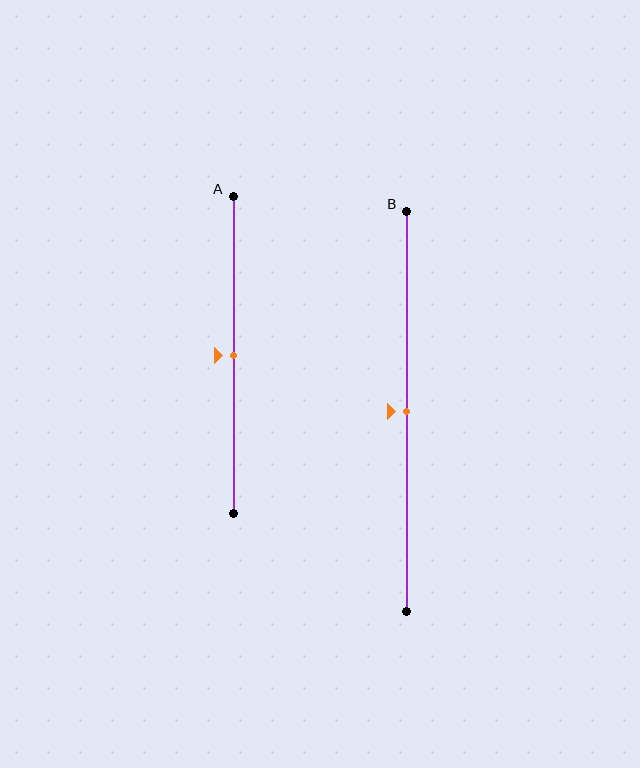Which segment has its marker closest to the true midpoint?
Segment A has its marker closest to the true midpoint.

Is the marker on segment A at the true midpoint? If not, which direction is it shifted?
Yes, the marker on segment A is at the true midpoint.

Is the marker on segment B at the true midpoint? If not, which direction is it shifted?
Yes, the marker on segment B is at the true midpoint.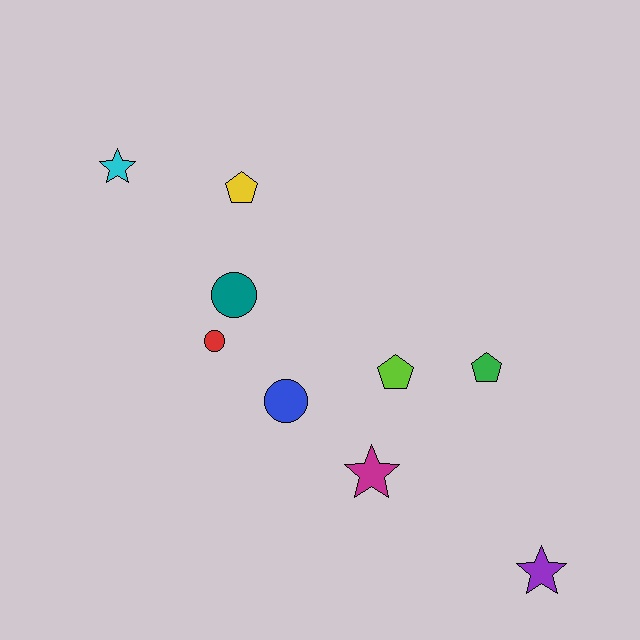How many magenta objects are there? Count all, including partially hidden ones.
There is 1 magenta object.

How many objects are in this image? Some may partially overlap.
There are 9 objects.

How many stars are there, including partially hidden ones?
There are 3 stars.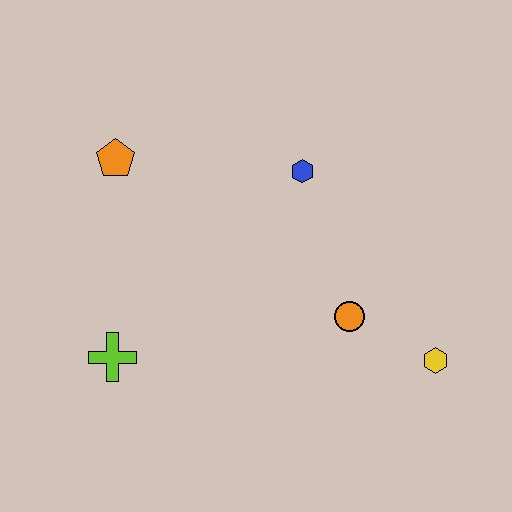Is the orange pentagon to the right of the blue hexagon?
No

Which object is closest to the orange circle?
The yellow hexagon is closest to the orange circle.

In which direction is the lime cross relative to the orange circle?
The lime cross is to the left of the orange circle.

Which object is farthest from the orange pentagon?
The yellow hexagon is farthest from the orange pentagon.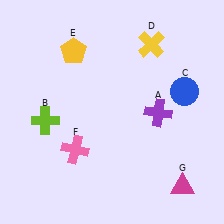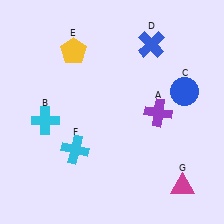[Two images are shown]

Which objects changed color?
B changed from lime to cyan. D changed from yellow to blue. F changed from pink to cyan.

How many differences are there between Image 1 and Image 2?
There are 3 differences between the two images.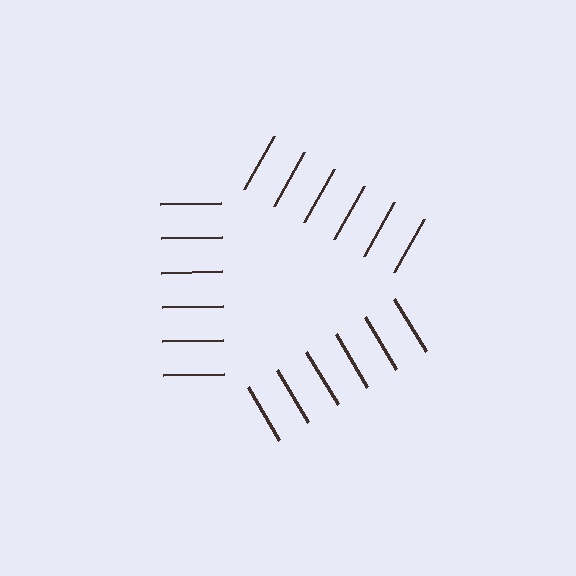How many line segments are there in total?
18 — 6 along each of the 3 edges.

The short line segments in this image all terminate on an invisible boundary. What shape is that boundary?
An illusory triangle — the line segments terminate on its edges but no continuous stroke is drawn.